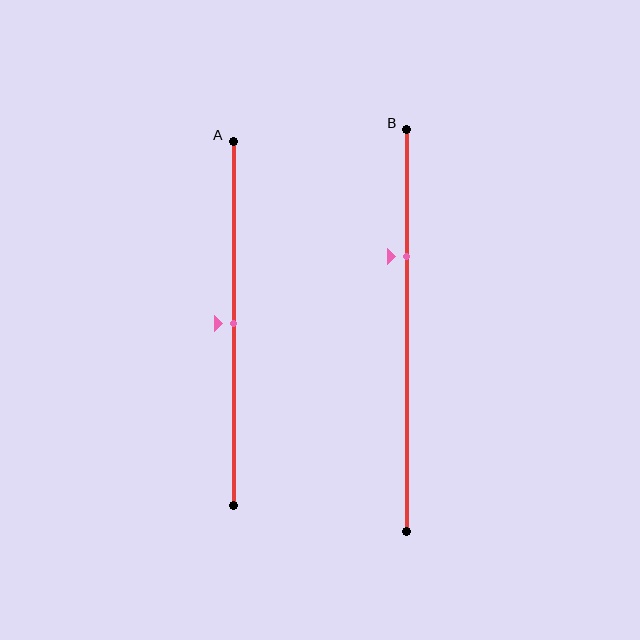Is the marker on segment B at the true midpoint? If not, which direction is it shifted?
No, the marker on segment B is shifted upward by about 18% of the segment length.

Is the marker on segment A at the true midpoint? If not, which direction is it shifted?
Yes, the marker on segment A is at the true midpoint.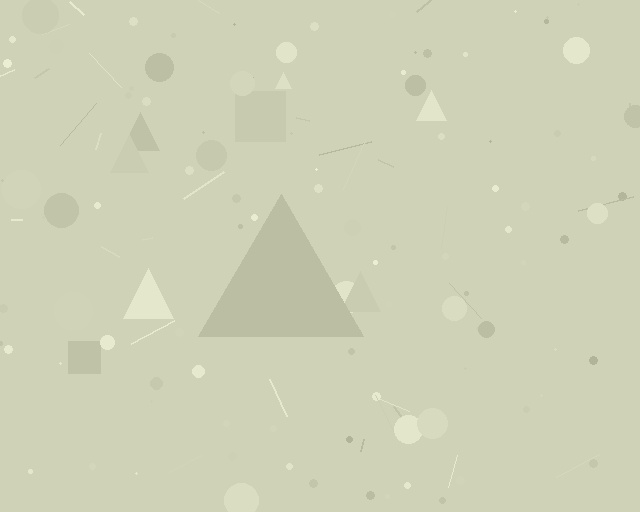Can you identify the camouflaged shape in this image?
The camouflaged shape is a triangle.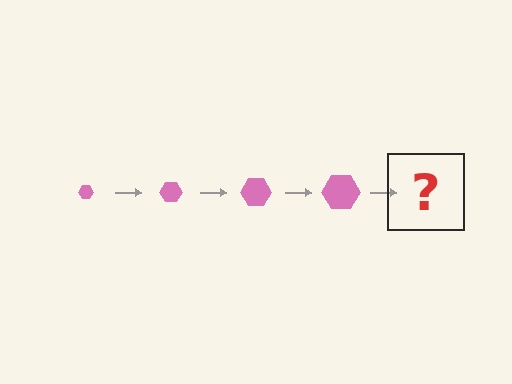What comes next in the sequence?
The next element should be a pink hexagon, larger than the previous one.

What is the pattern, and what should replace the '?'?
The pattern is that the hexagon gets progressively larger each step. The '?' should be a pink hexagon, larger than the previous one.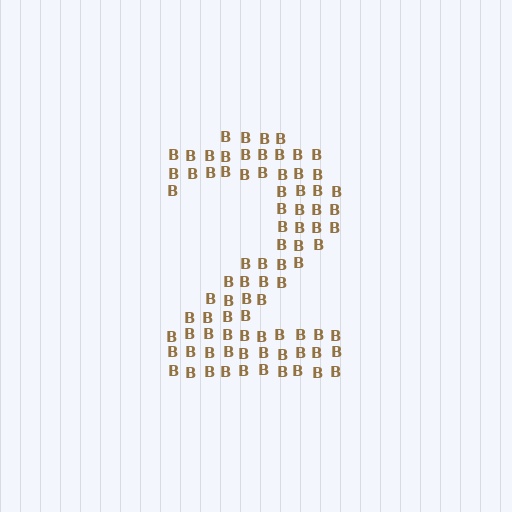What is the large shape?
The large shape is the digit 2.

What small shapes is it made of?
It is made of small letter B's.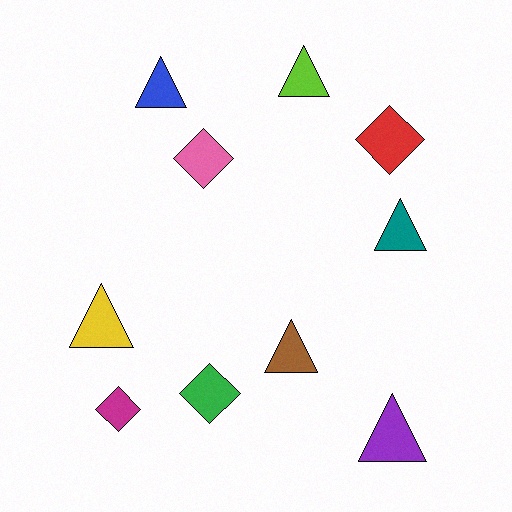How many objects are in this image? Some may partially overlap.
There are 10 objects.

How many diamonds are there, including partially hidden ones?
There are 4 diamonds.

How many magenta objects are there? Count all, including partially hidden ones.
There is 1 magenta object.